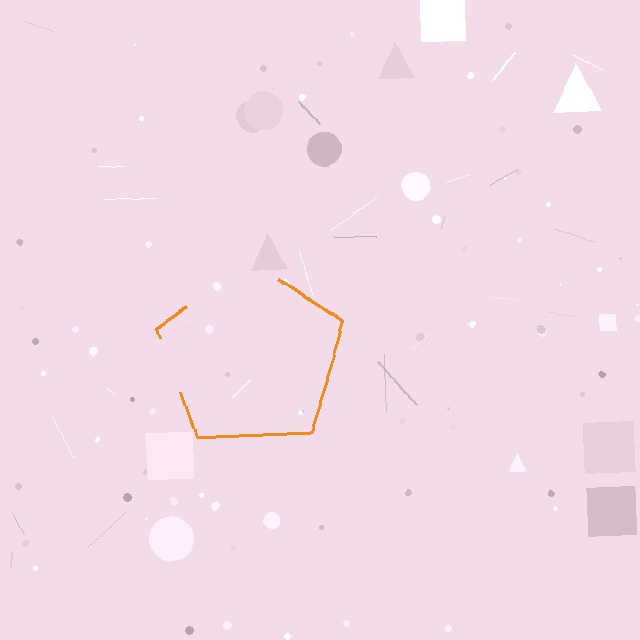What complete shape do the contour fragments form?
The contour fragments form a pentagon.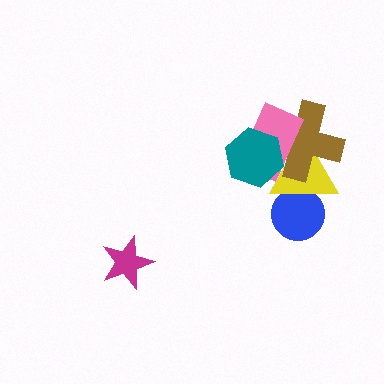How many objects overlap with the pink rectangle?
3 objects overlap with the pink rectangle.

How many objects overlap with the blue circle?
1 object overlaps with the blue circle.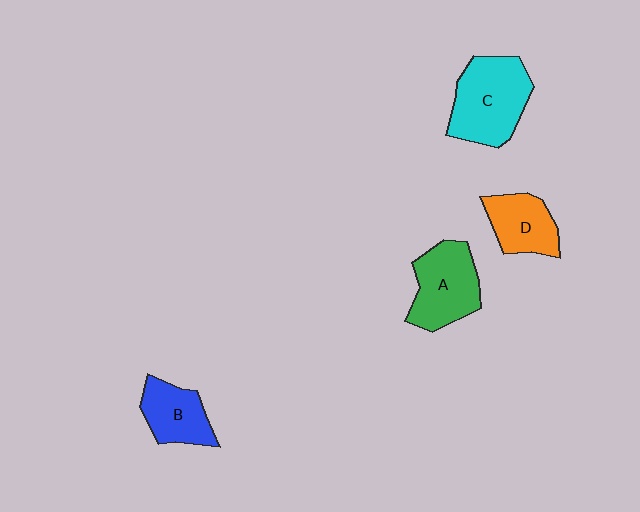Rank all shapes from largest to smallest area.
From largest to smallest: C (cyan), A (green), D (orange), B (blue).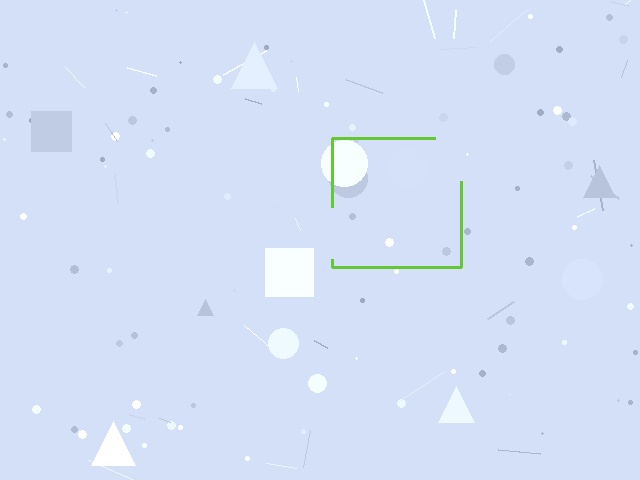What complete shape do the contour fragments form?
The contour fragments form a square.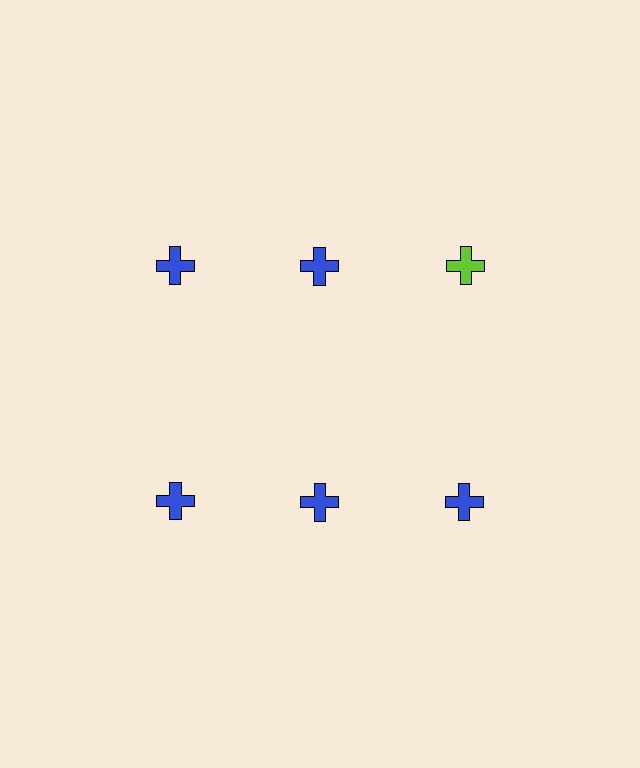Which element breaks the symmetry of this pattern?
The lime cross in the top row, center column breaks the symmetry. All other shapes are blue crosses.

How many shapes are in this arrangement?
There are 6 shapes arranged in a grid pattern.